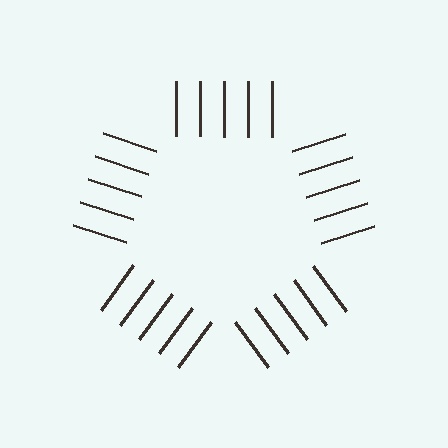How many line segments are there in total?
25 — 5 along each of the 5 edges.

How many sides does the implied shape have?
5 sides — the line-ends trace a pentagon.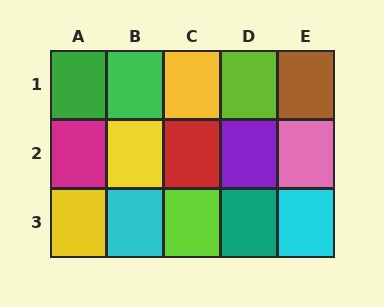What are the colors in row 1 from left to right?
Green, green, yellow, lime, brown.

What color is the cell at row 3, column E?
Cyan.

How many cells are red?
1 cell is red.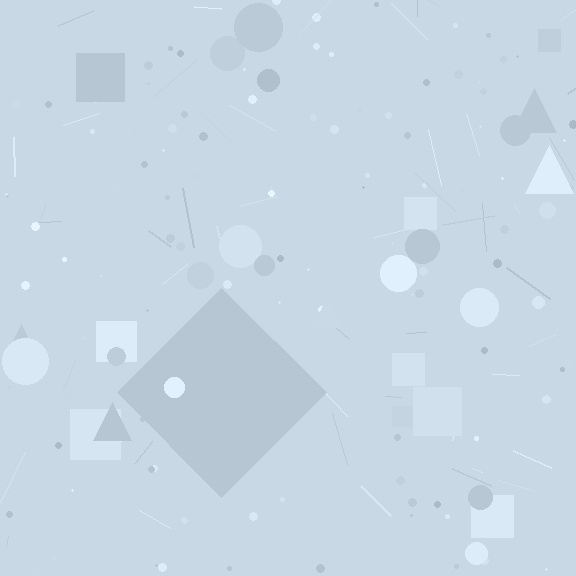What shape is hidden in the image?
A diamond is hidden in the image.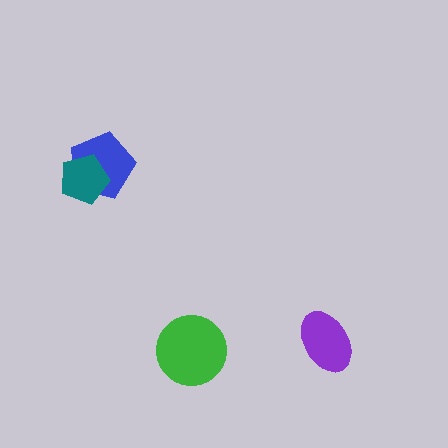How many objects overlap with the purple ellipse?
0 objects overlap with the purple ellipse.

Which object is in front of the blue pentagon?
The teal pentagon is in front of the blue pentagon.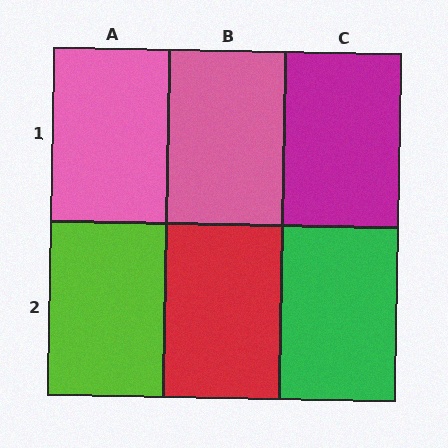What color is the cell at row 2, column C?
Green.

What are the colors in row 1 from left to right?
Pink, pink, magenta.